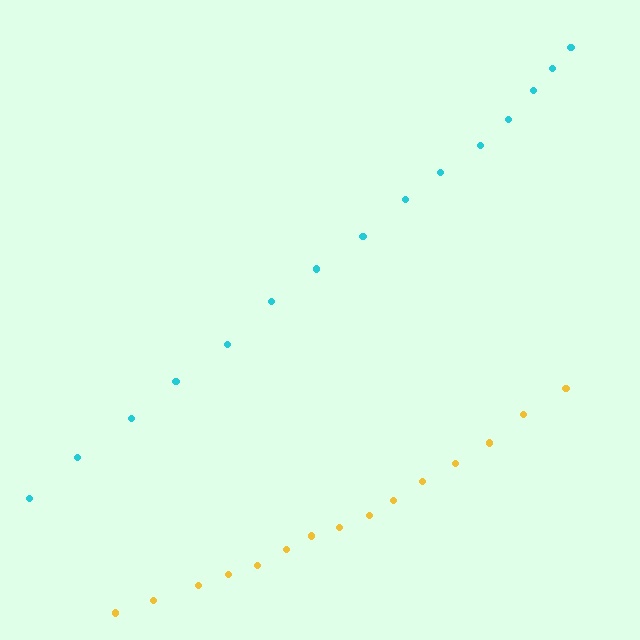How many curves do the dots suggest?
There are 2 distinct paths.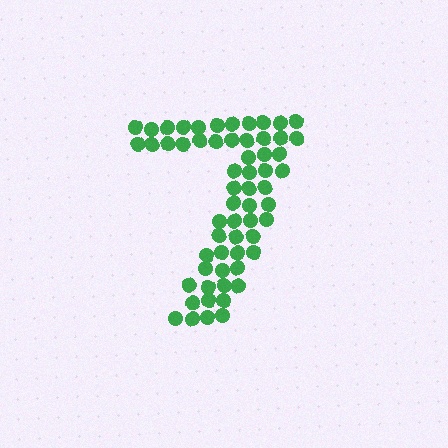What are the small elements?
The small elements are circles.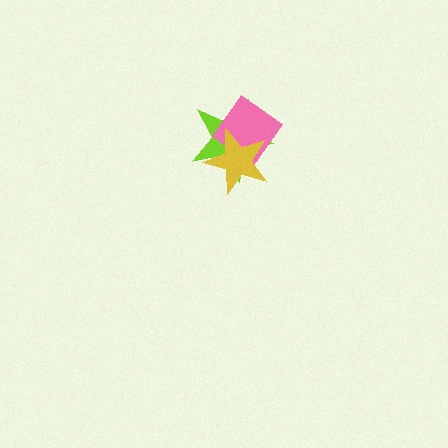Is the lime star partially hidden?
Yes, it is partially covered by another shape.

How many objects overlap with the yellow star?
2 objects overlap with the yellow star.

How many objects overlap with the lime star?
2 objects overlap with the lime star.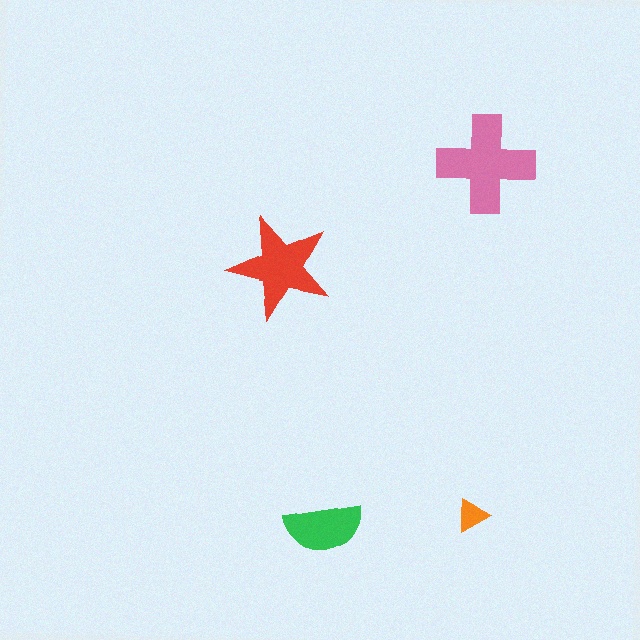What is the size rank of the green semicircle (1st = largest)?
3rd.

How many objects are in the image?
There are 4 objects in the image.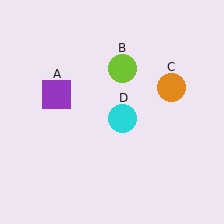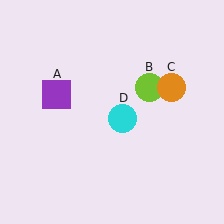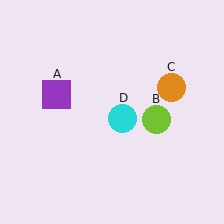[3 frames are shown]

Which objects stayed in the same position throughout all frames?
Purple square (object A) and orange circle (object C) and cyan circle (object D) remained stationary.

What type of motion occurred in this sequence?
The lime circle (object B) rotated clockwise around the center of the scene.